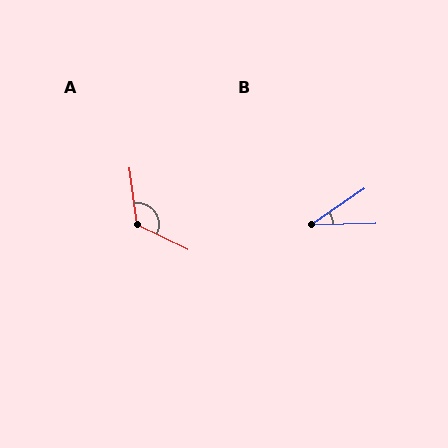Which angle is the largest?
A, at approximately 123 degrees.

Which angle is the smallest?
B, at approximately 33 degrees.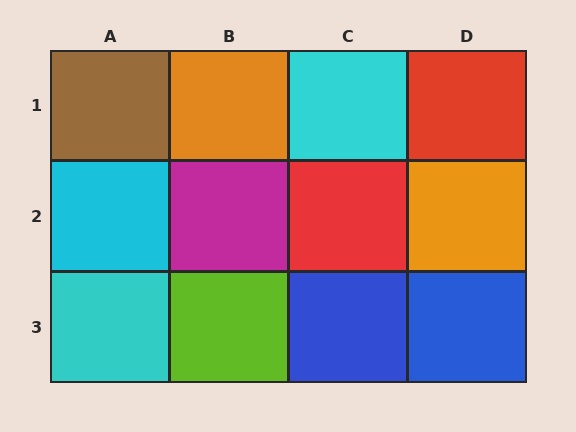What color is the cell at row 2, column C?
Red.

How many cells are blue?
2 cells are blue.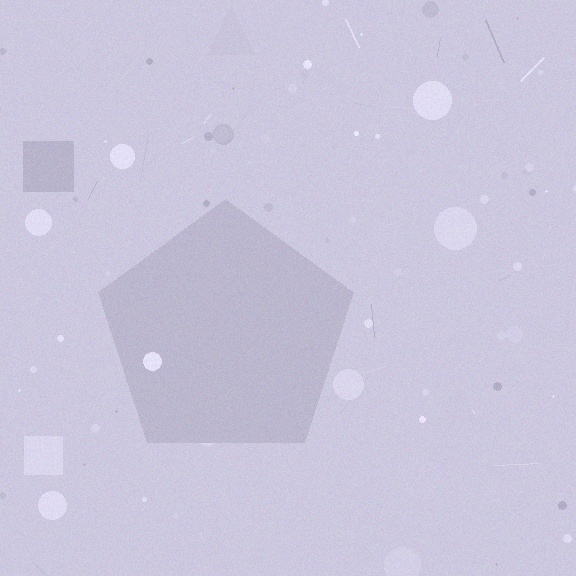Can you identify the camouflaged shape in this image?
The camouflaged shape is a pentagon.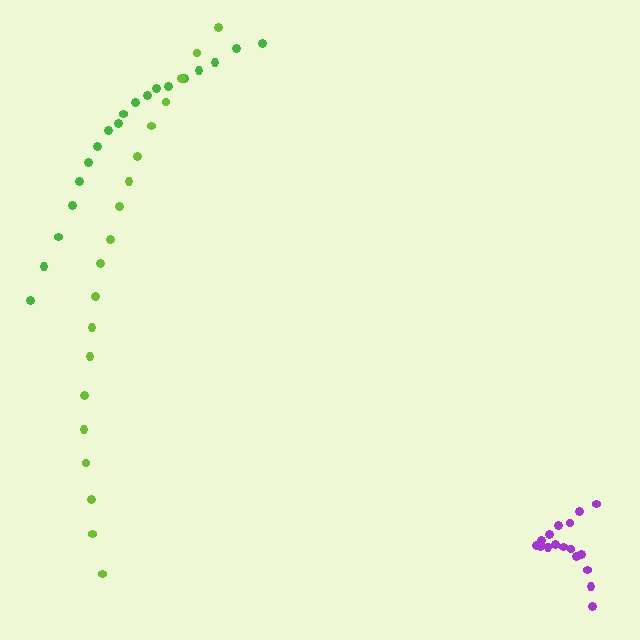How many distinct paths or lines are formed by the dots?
There are 3 distinct paths.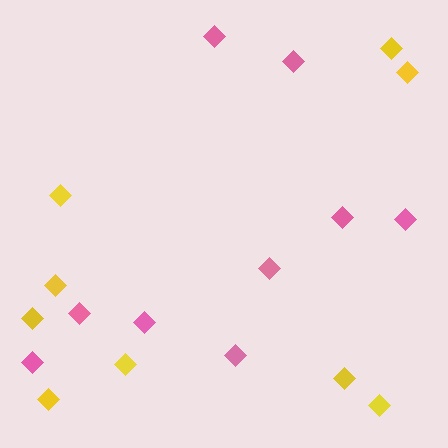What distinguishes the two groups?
There are 2 groups: one group of pink diamonds (9) and one group of yellow diamonds (9).